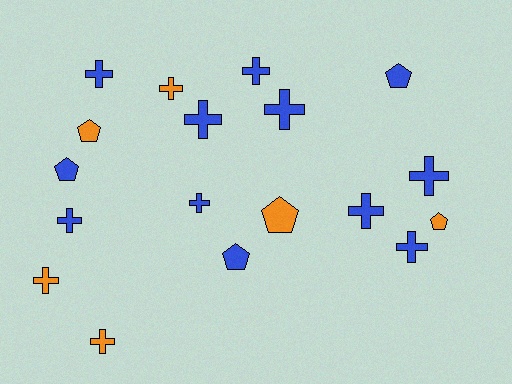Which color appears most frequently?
Blue, with 12 objects.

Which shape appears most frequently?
Cross, with 12 objects.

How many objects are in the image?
There are 18 objects.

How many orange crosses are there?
There are 3 orange crosses.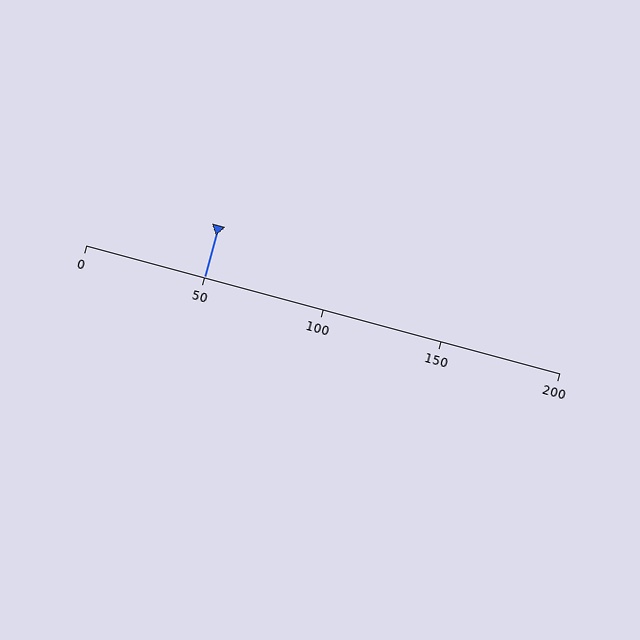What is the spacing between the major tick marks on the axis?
The major ticks are spaced 50 apart.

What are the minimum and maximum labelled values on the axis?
The axis runs from 0 to 200.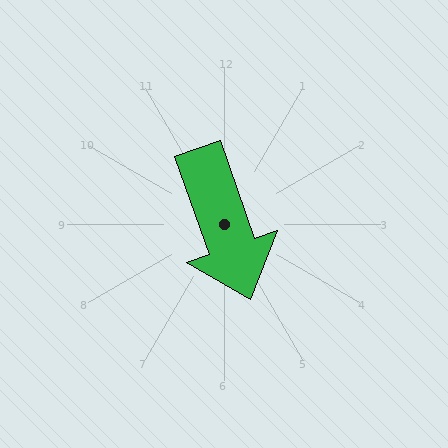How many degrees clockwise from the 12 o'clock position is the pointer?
Approximately 161 degrees.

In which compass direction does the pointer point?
South.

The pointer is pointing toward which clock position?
Roughly 5 o'clock.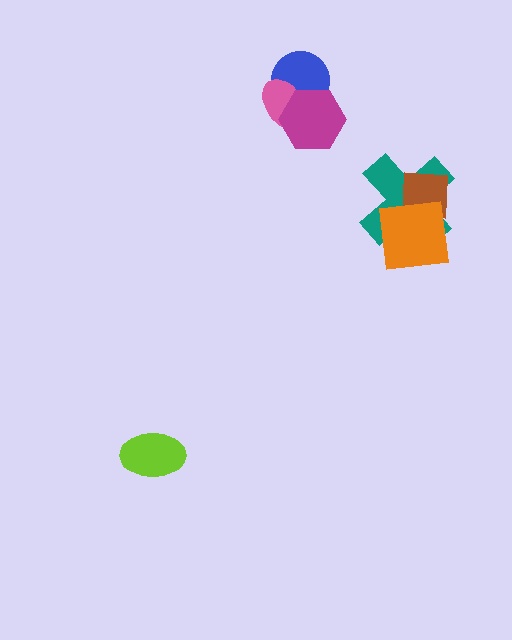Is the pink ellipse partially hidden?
Yes, it is partially covered by another shape.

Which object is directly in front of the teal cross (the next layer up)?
The brown square is directly in front of the teal cross.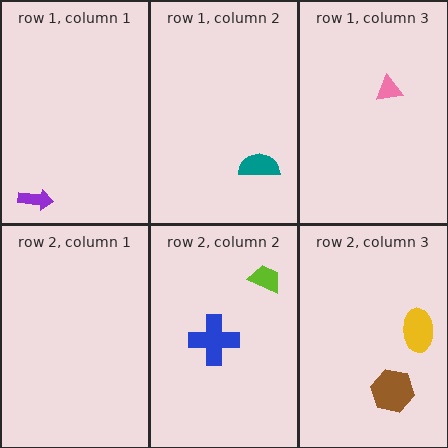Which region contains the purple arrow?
The row 1, column 1 region.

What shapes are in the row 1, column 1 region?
The purple arrow.